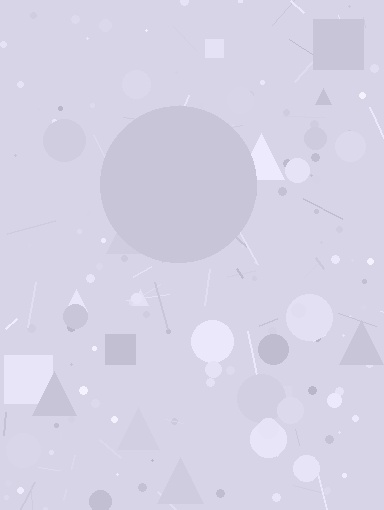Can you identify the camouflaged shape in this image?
The camouflaged shape is a circle.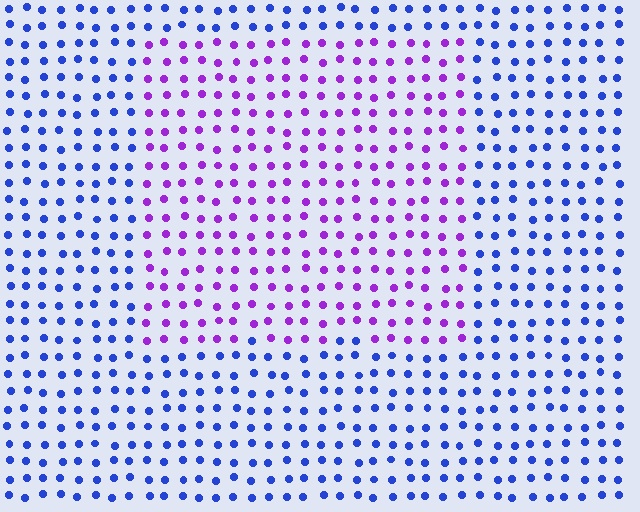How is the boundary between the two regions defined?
The boundary is defined purely by a slight shift in hue (about 53 degrees). Spacing, size, and orientation are identical on both sides.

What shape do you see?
I see a rectangle.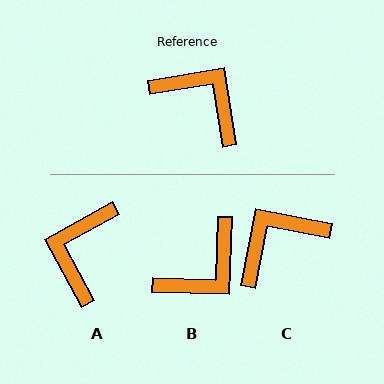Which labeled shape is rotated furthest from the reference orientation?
A, about 110 degrees away.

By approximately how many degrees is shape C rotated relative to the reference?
Approximately 70 degrees counter-clockwise.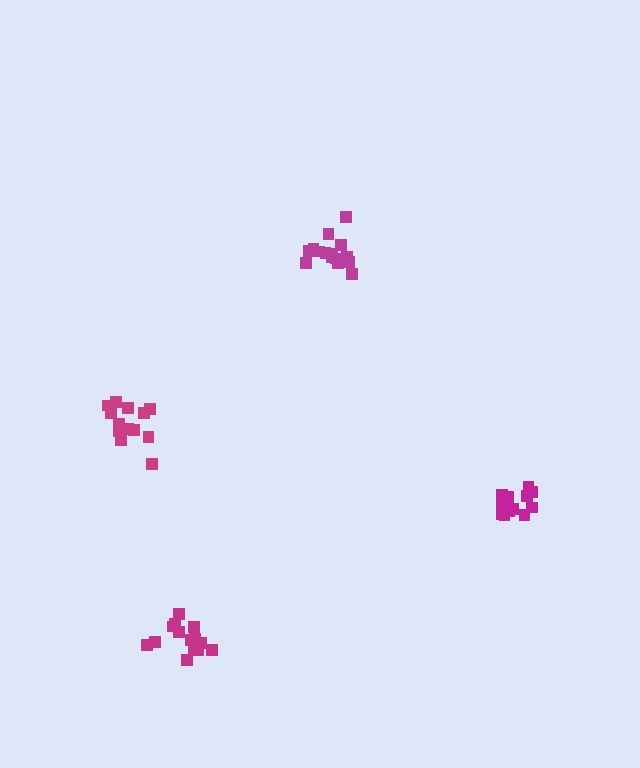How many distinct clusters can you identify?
There are 4 distinct clusters.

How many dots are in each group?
Group 1: 13 dots, Group 2: 12 dots, Group 3: 14 dots, Group 4: 15 dots (54 total).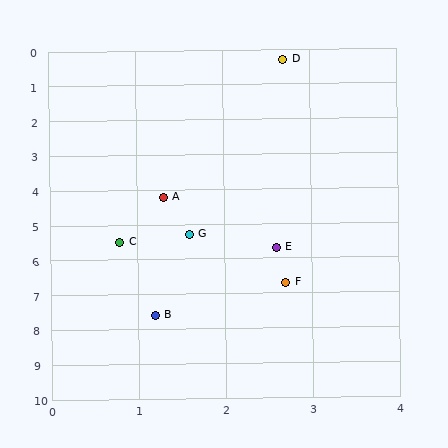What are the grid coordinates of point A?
Point A is at approximately (1.3, 4.2).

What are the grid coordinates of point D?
Point D is at approximately (2.7, 0.3).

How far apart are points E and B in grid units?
Points E and B are about 2.4 grid units apart.